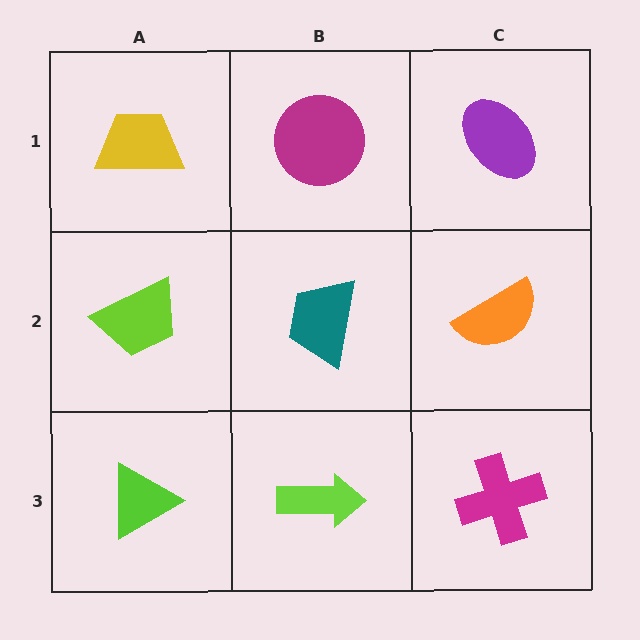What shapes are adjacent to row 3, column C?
An orange semicircle (row 2, column C), a lime arrow (row 3, column B).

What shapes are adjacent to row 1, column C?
An orange semicircle (row 2, column C), a magenta circle (row 1, column B).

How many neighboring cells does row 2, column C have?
3.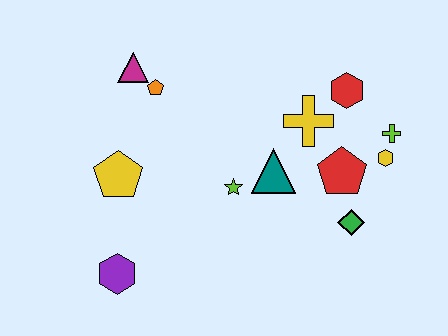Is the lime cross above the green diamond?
Yes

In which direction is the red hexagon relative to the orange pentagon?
The red hexagon is to the right of the orange pentagon.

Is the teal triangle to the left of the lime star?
No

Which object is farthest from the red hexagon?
The purple hexagon is farthest from the red hexagon.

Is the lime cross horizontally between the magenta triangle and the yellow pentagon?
No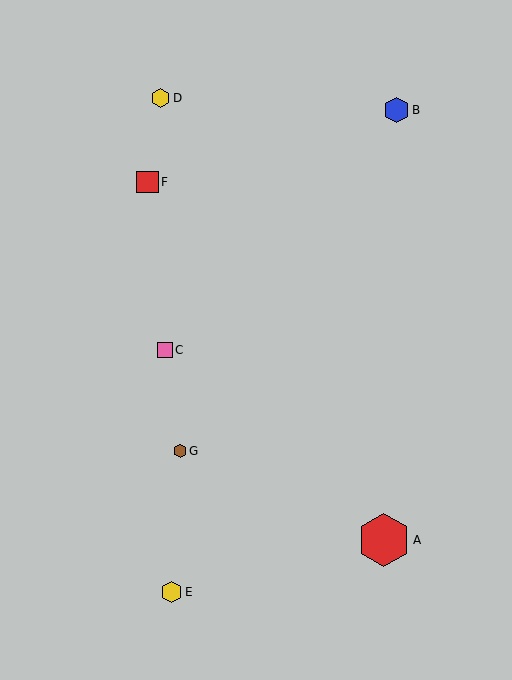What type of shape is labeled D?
Shape D is a yellow hexagon.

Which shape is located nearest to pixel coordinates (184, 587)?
The yellow hexagon (labeled E) at (172, 592) is nearest to that location.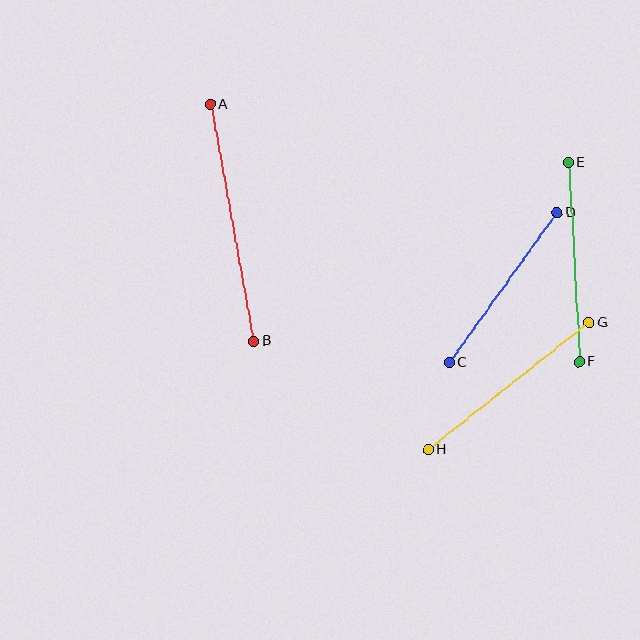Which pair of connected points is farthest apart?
Points A and B are farthest apart.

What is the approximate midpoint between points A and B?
The midpoint is at approximately (232, 223) pixels.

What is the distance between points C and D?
The distance is approximately 185 pixels.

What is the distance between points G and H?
The distance is approximately 205 pixels.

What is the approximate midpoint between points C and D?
The midpoint is at approximately (503, 288) pixels.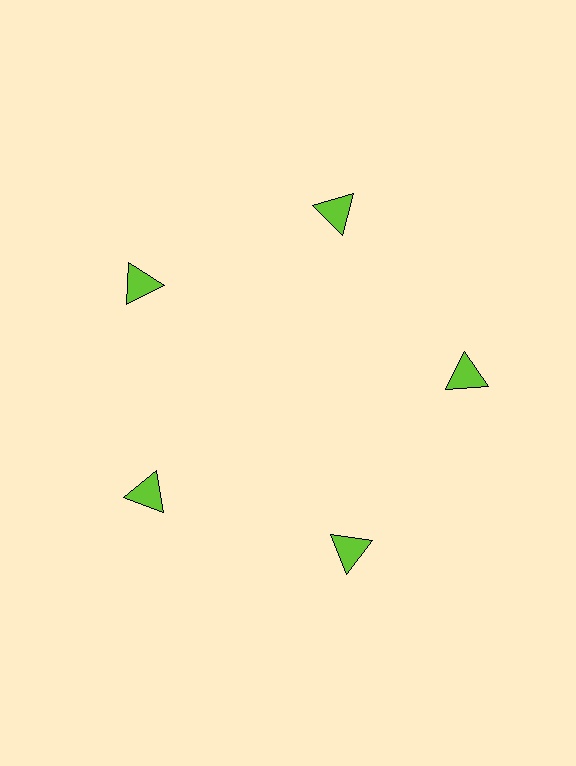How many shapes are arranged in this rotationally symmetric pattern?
There are 5 shapes, arranged in 5 groups of 1.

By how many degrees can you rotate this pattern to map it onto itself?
The pattern maps onto itself every 72 degrees of rotation.